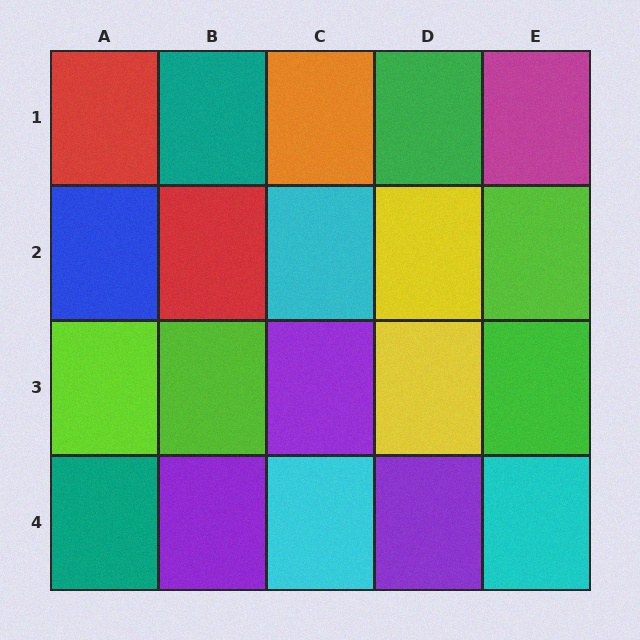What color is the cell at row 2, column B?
Red.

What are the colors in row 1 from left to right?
Red, teal, orange, green, magenta.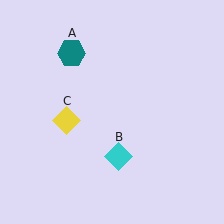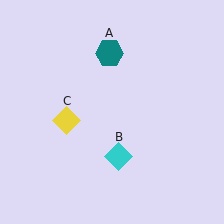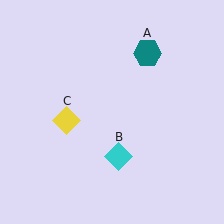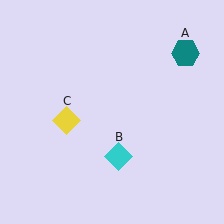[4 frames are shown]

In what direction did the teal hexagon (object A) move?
The teal hexagon (object A) moved right.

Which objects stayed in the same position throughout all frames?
Cyan diamond (object B) and yellow diamond (object C) remained stationary.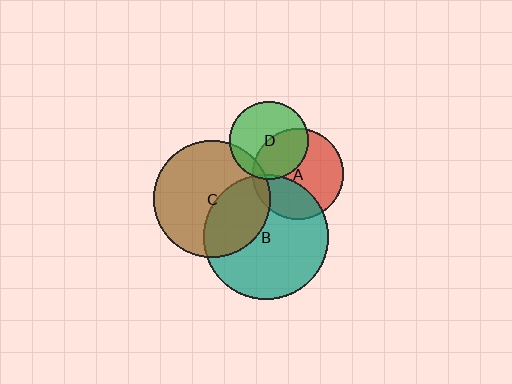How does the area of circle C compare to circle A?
Approximately 1.6 times.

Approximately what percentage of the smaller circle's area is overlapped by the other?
Approximately 5%.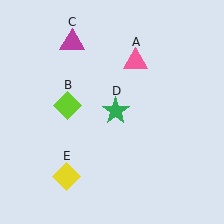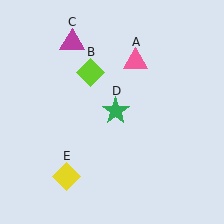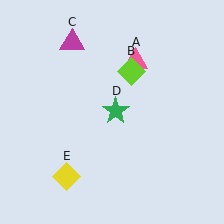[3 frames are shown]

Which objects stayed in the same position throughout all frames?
Pink triangle (object A) and magenta triangle (object C) and green star (object D) and yellow diamond (object E) remained stationary.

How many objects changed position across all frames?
1 object changed position: lime diamond (object B).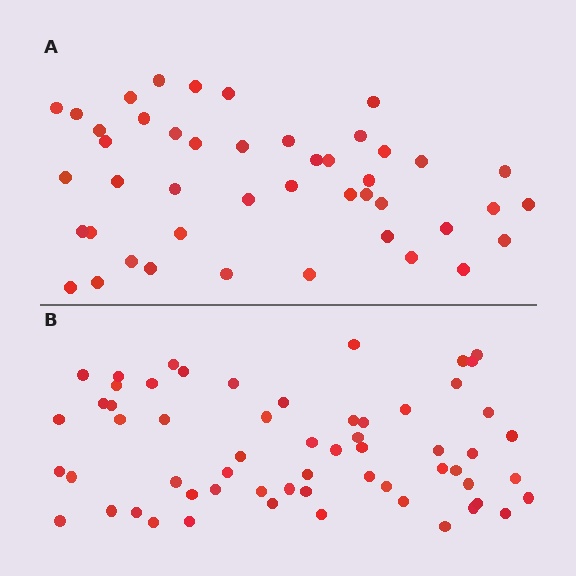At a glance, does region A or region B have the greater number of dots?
Region B (the bottom region) has more dots.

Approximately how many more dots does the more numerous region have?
Region B has approximately 15 more dots than region A.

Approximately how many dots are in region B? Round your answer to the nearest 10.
About 60 dots.